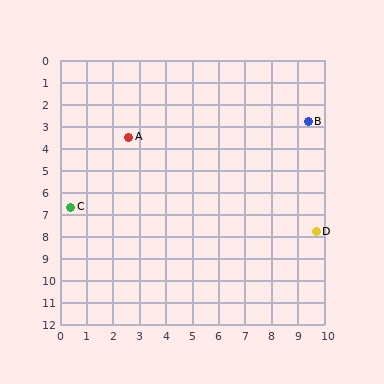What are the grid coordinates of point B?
Point B is at approximately (9.4, 2.8).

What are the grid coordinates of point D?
Point D is at approximately (9.7, 7.8).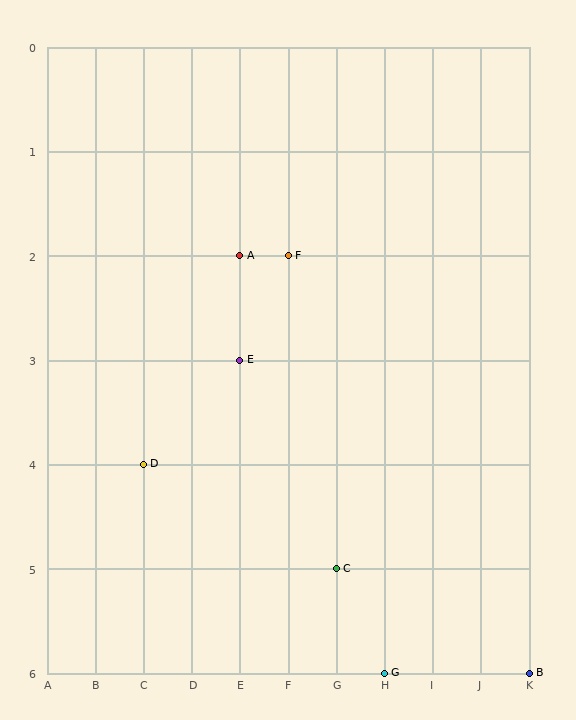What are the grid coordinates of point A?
Point A is at grid coordinates (E, 2).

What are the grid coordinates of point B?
Point B is at grid coordinates (K, 6).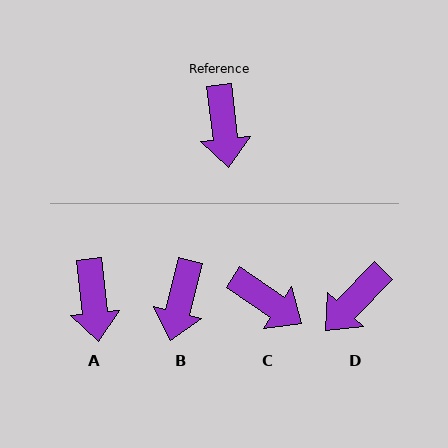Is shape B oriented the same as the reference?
No, it is off by about 21 degrees.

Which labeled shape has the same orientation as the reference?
A.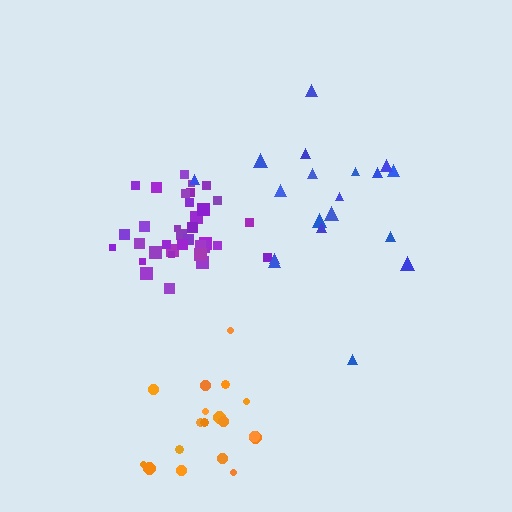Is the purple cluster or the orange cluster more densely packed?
Purple.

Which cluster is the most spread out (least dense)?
Blue.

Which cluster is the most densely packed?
Purple.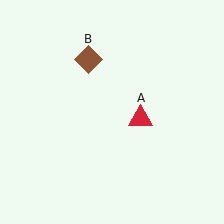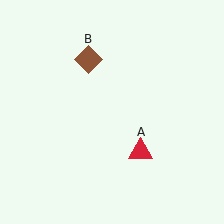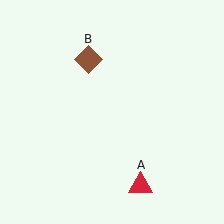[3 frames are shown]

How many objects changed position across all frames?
1 object changed position: red triangle (object A).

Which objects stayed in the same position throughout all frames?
Brown diamond (object B) remained stationary.